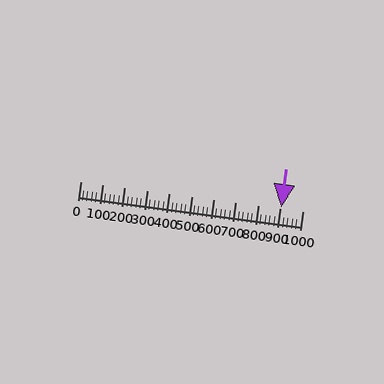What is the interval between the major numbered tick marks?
The major tick marks are spaced 100 units apart.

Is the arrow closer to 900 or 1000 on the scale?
The arrow is closer to 900.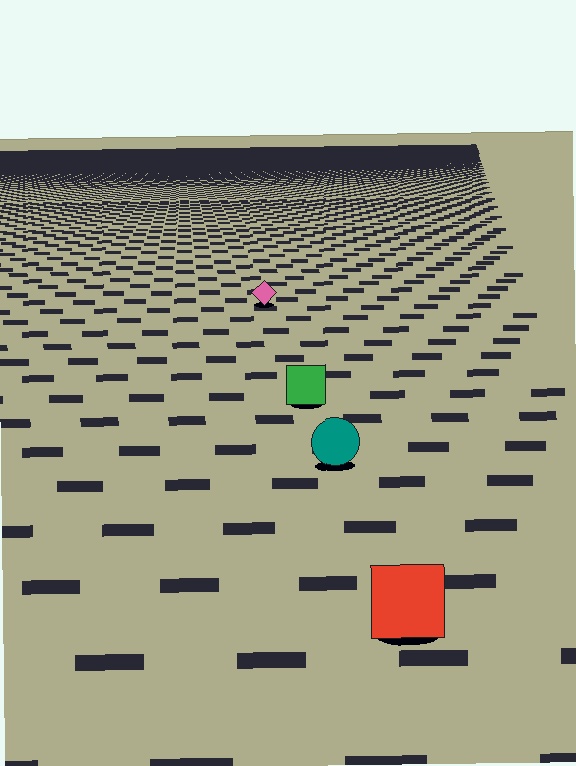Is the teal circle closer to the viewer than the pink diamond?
Yes. The teal circle is closer — you can tell from the texture gradient: the ground texture is coarser near it.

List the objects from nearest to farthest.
From nearest to farthest: the red square, the teal circle, the green square, the pink diamond.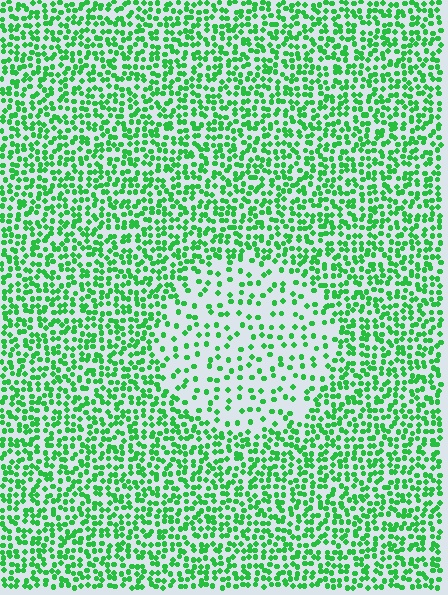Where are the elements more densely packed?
The elements are more densely packed outside the circle boundary.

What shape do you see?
I see a circle.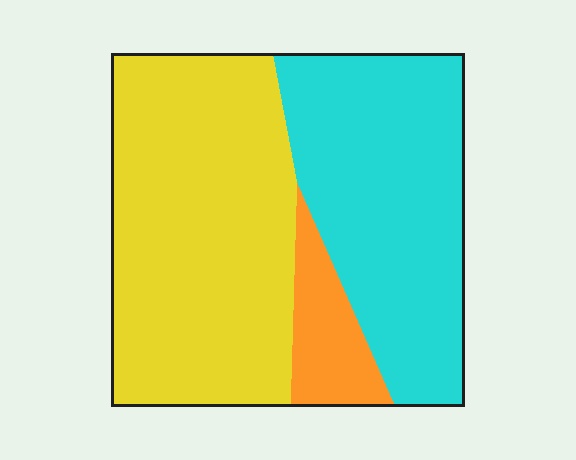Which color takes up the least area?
Orange, at roughly 10%.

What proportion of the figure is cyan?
Cyan takes up between a quarter and a half of the figure.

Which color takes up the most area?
Yellow, at roughly 50%.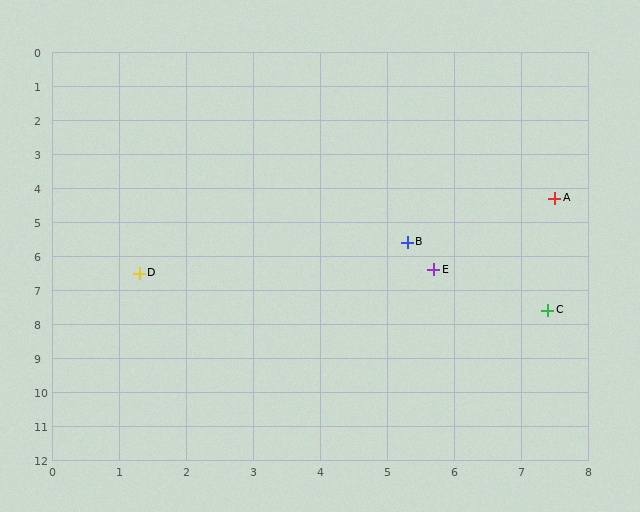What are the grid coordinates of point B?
Point B is at approximately (5.3, 5.6).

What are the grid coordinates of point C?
Point C is at approximately (7.4, 7.6).